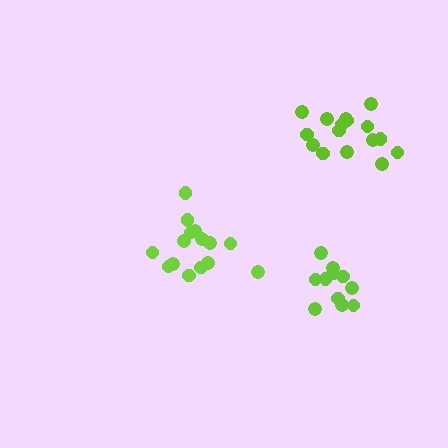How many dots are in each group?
Group 1: 15 dots, Group 2: 16 dots, Group 3: 11 dots (42 total).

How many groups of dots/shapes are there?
There are 3 groups.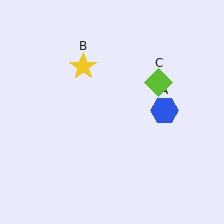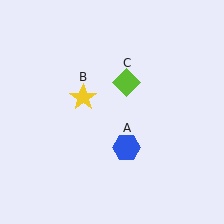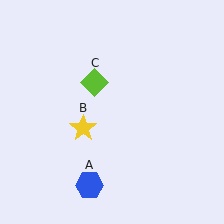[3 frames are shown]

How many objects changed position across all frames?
3 objects changed position: blue hexagon (object A), yellow star (object B), lime diamond (object C).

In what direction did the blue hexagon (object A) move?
The blue hexagon (object A) moved down and to the left.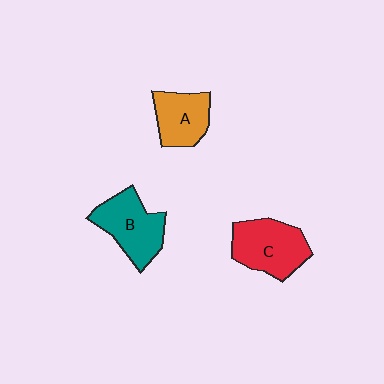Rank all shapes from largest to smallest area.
From largest to smallest: C (red), B (teal), A (orange).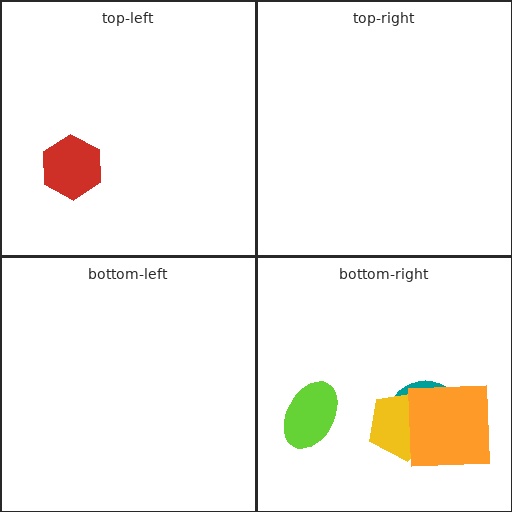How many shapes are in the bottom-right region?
4.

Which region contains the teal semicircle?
The bottom-right region.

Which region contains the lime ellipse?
The bottom-right region.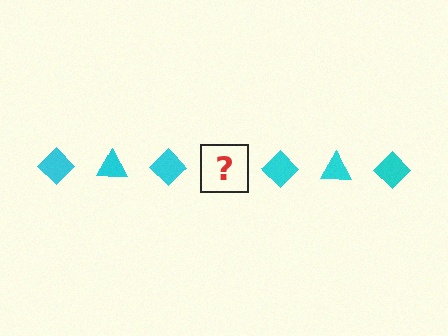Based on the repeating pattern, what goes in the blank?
The blank should be a cyan triangle.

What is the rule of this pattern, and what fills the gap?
The rule is that the pattern cycles through diamond, triangle shapes in cyan. The gap should be filled with a cyan triangle.